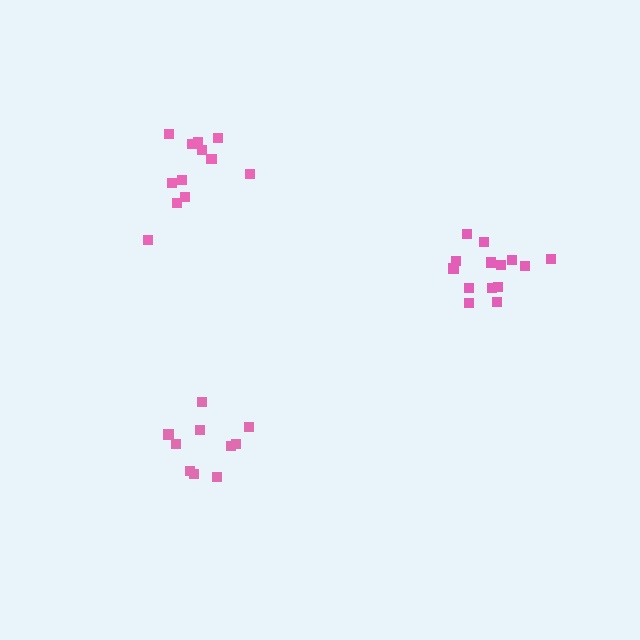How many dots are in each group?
Group 1: 12 dots, Group 2: 14 dots, Group 3: 10 dots (36 total).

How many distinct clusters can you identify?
There are 3 distinct clusters.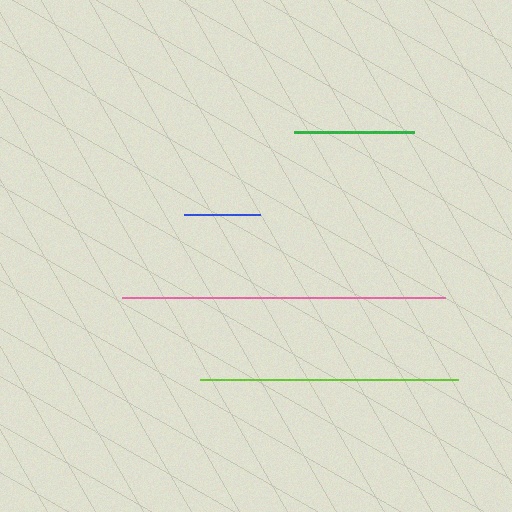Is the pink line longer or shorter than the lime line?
The pink line is longer than the lime line.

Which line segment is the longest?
The pink line is the longest at approximately 323 pixels.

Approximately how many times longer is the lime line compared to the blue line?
The lime line is approximately 3.4 times the length of the blue line.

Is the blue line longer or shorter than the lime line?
The lime line is longer than the blue line.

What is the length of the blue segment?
The blue segment is approximately 76 pixels long.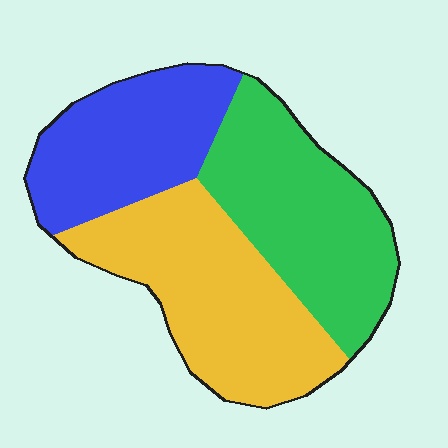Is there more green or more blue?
Green.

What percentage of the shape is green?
Green takes up about one third (1/3) of the shape.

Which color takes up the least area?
Blue, at roughly 25%.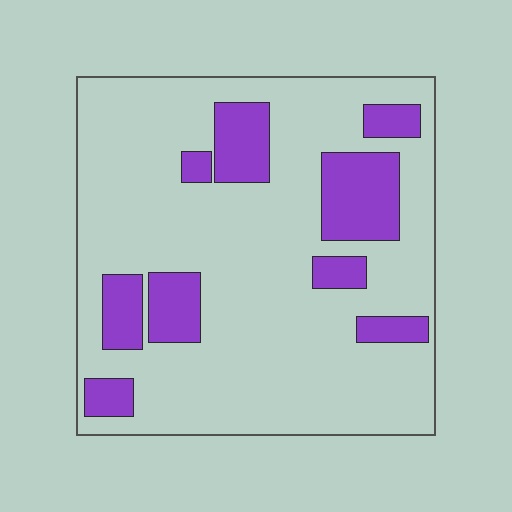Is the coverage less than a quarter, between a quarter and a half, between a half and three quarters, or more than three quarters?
Less than a quarter.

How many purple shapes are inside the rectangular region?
9.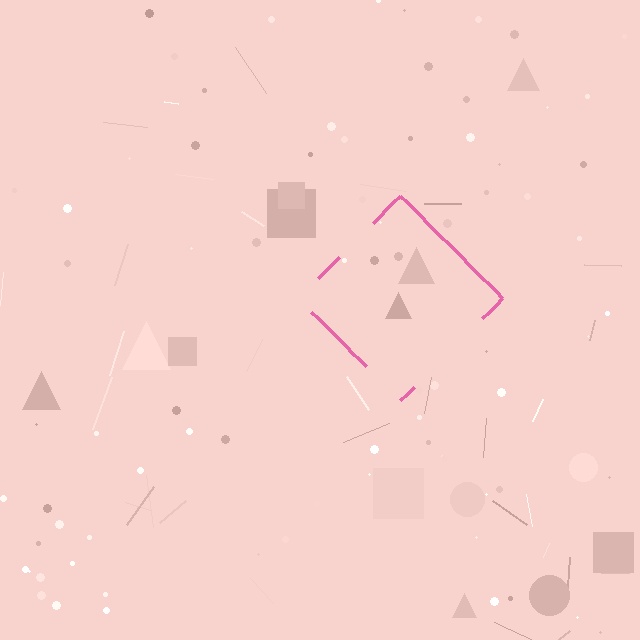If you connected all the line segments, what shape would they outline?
They would outline a diamond.